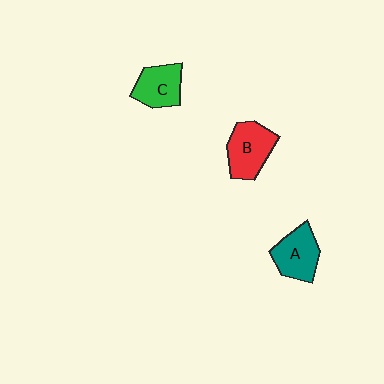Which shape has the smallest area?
Shape C (green).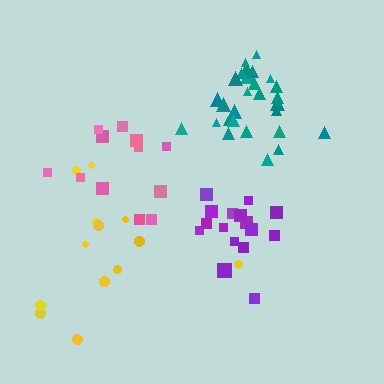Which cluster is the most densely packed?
Teal.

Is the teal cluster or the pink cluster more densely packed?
Teal.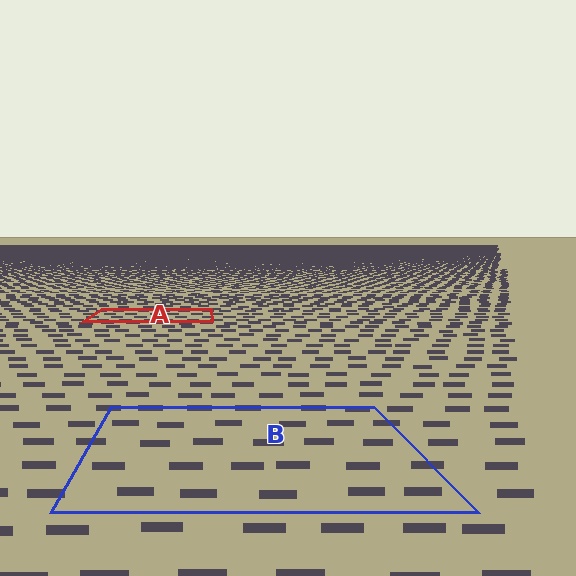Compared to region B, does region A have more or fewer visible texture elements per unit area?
Region A has more texture elements per unit area — they are packed more densely because it is farther away.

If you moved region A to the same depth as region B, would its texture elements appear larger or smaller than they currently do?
They would appear larger. At a closer depth, the same texture elements are projected at a bigger on-screen size.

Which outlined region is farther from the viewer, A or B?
Region A is farther from the viewer — the texture elements inside it appear smaller and more densely packed.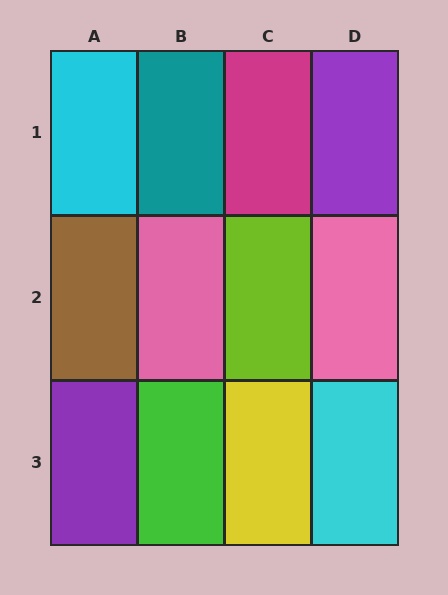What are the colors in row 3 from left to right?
Purple, green, yellow, cyan.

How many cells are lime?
1 cell is lime.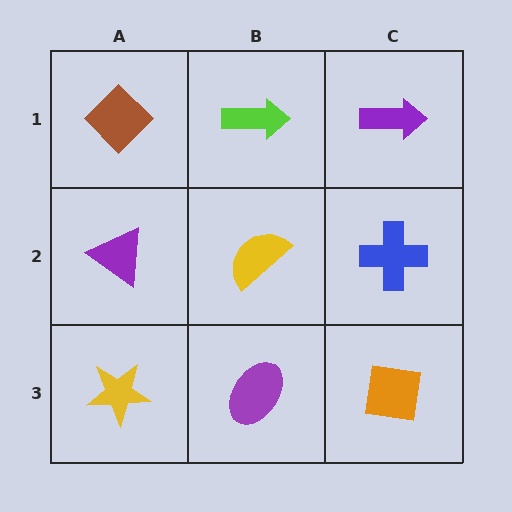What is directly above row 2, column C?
A purple arrow.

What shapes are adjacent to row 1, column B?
A yellow semicircle (row 2, column B), a brown diamond (row 1, column A), a purple arrow (row 1, column C).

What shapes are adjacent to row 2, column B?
A lime arrow (row 1, column B), a purple ellipse (row 3, column B), a purple triangle (row 2, column A), a blue cross (row 2, column C).